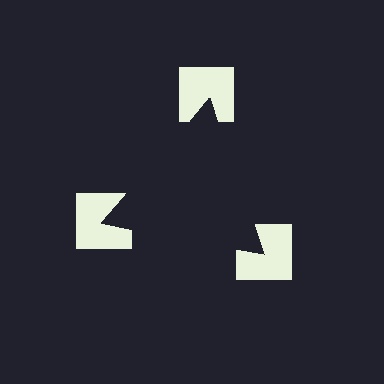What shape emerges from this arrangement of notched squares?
An illusory triangle — its edges are inferred from the aligned wedge cuts in the notched squares, not physically drawn.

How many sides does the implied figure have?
3 sides.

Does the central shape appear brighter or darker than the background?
It typically appears slightly darker than the background, even though no actual brightness change is drawn.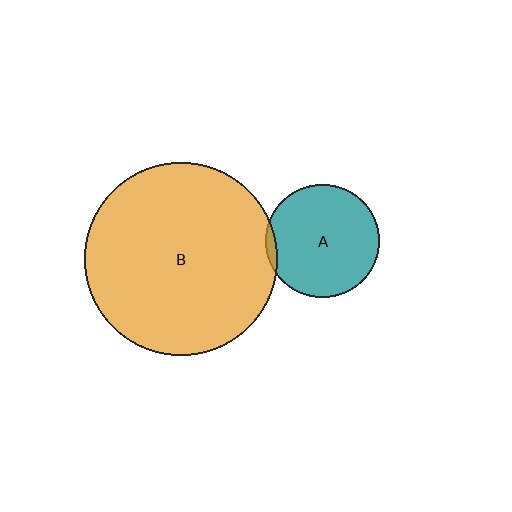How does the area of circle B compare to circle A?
Approximately 2.9 times.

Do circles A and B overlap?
Yes.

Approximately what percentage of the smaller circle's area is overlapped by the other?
Approximately 5%.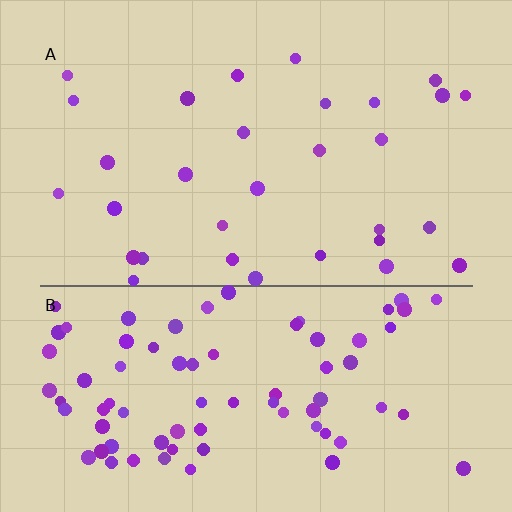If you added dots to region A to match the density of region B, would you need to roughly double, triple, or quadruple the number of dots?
Approximately triple.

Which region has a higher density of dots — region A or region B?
B (the bottom).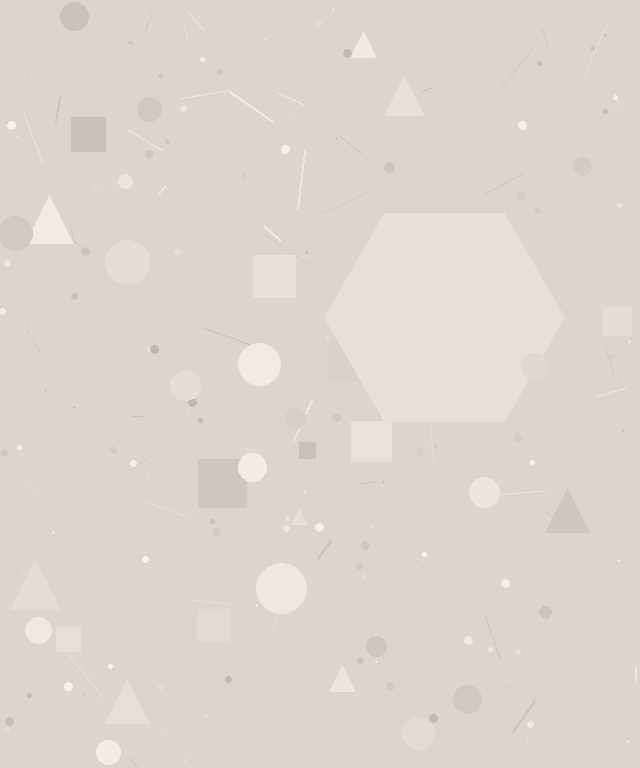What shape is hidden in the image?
A hexagon is hidden in the image.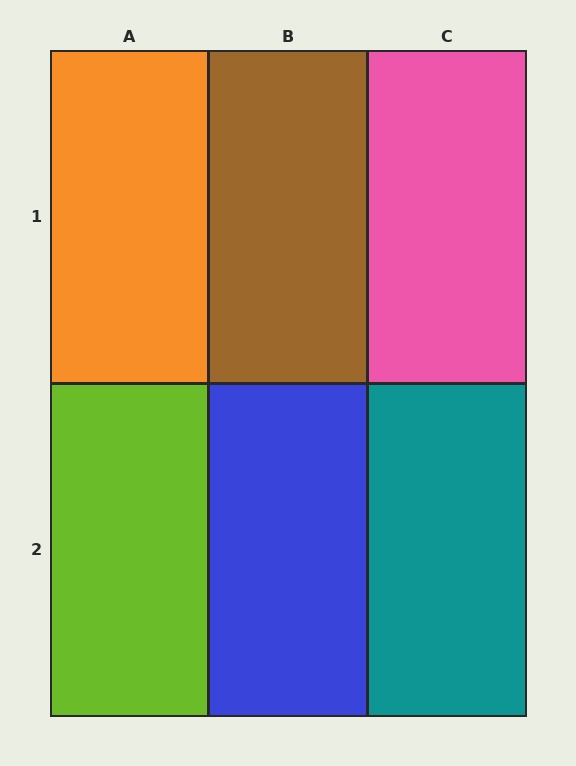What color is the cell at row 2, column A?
Lime.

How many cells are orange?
1 cell is orange.